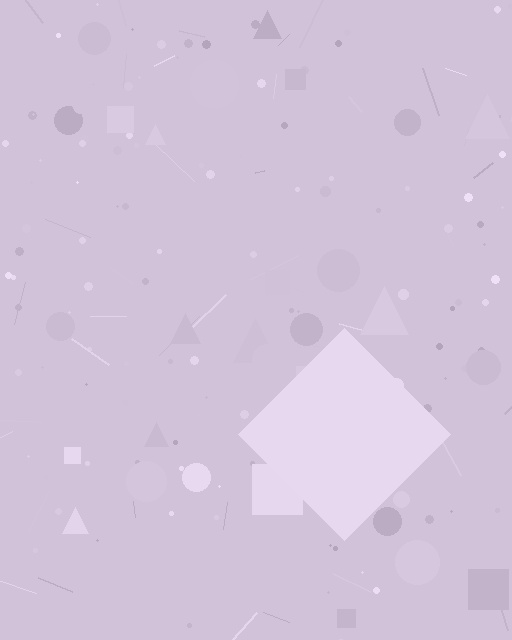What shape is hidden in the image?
A diamond is hidden in the image.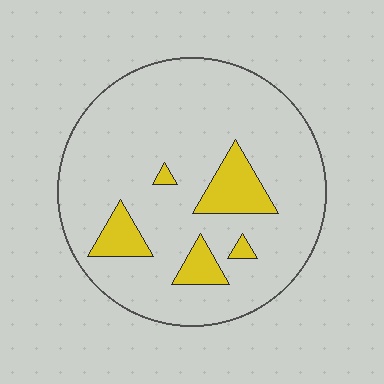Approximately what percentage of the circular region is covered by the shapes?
Approximately 15%.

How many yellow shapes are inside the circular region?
5.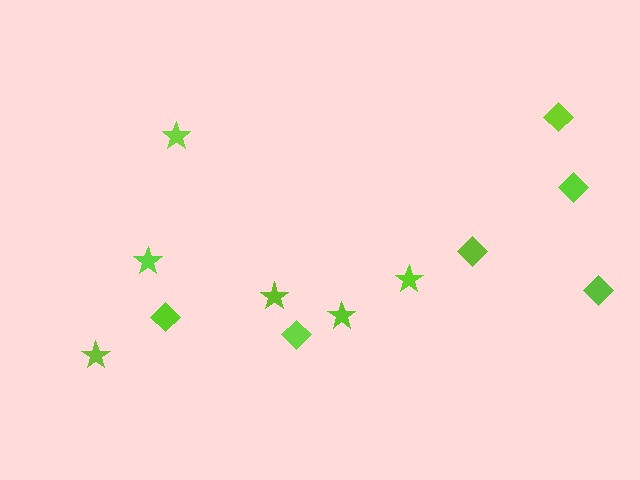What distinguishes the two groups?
There are 2 groups: one group of stars (6) and one group of diamonds (6).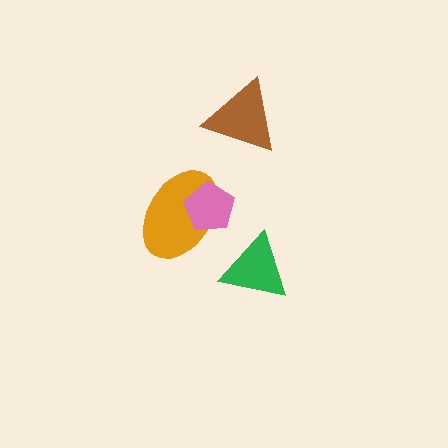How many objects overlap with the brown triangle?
0 objects overlap with the brown triangle.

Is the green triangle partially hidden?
No, no other shape covers it.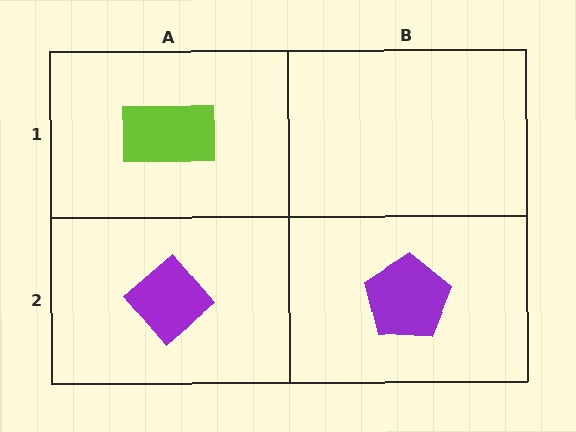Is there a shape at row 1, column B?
No, that cell is empty.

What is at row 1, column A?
A lime rectangle.